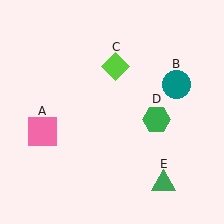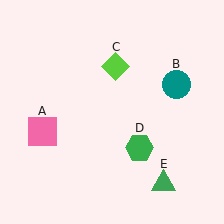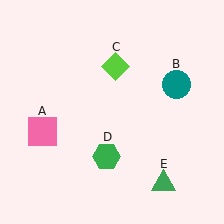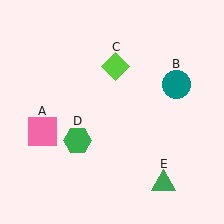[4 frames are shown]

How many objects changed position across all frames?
1 object changed position: green hexagon (object D).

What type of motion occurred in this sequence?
The green hexagon (object D) rotated clockwise around the center of the scene.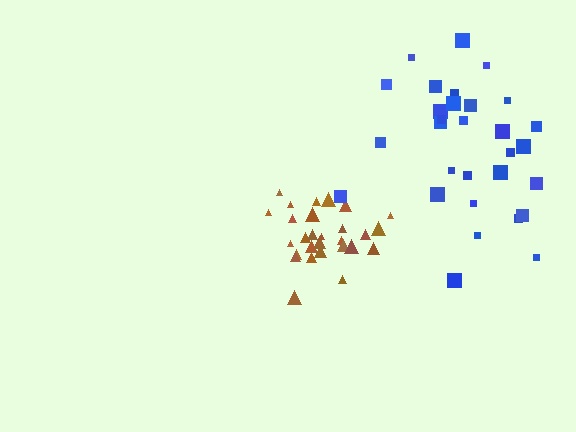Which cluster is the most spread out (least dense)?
Blue.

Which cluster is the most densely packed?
Brown.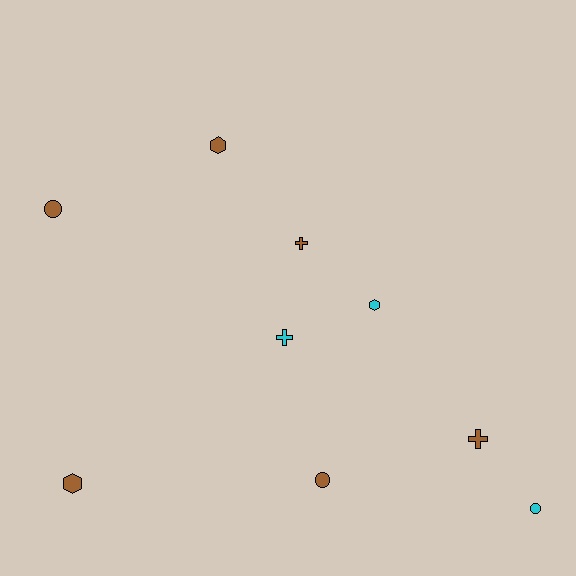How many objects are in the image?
There are 9 objects.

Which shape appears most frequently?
Circle, with 3 objects.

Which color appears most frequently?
Brown, with 6 objects.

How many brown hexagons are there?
There are 2 brown hexagons.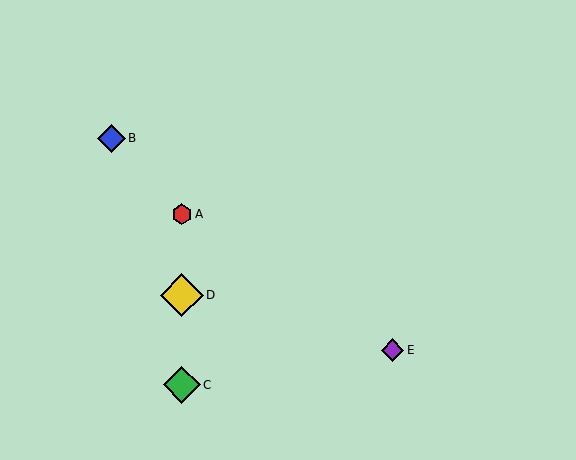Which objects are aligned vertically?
Objects A, C, D are aligned vertically.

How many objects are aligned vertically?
3 objects (A, C, D) are aligned vertically.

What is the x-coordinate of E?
Object E is at x≈393.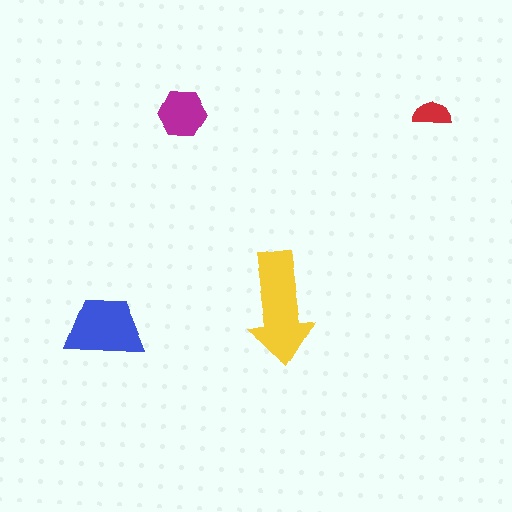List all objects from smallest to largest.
The red semicircle, the magenta hexagon, the blue trapezoid, the yellow arrow.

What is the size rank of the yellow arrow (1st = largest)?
1st.